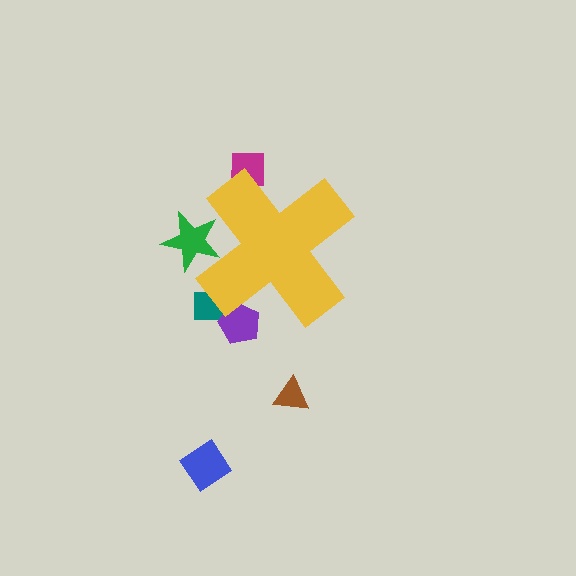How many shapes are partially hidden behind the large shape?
4 shapes are partially hidden.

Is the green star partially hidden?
Yes, the green star is partially hidden behind the yellow cross.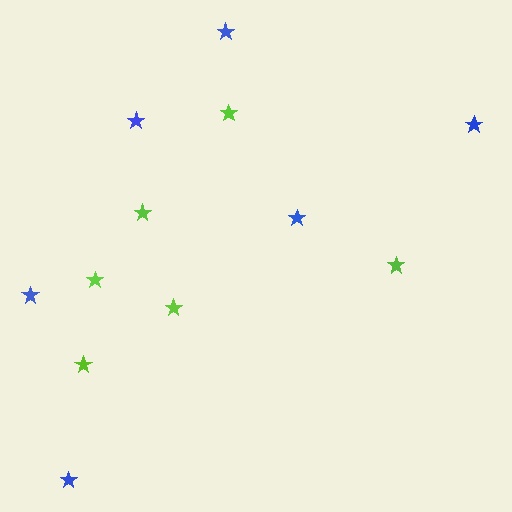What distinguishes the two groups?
There are 2 groups: one group of lime stars (6) and one group of blue stars (6).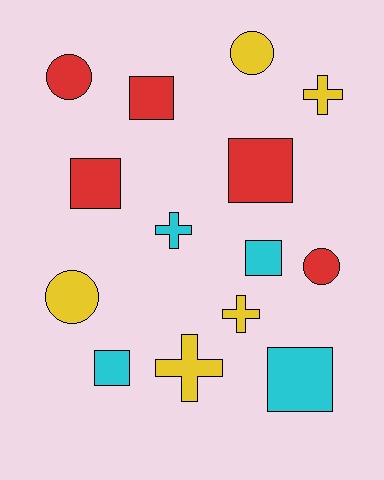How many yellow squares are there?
There are no yellow squares.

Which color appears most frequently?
Yellow, with 5 objects.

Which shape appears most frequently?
Square, with 6 objects.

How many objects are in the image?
There are 14 objects.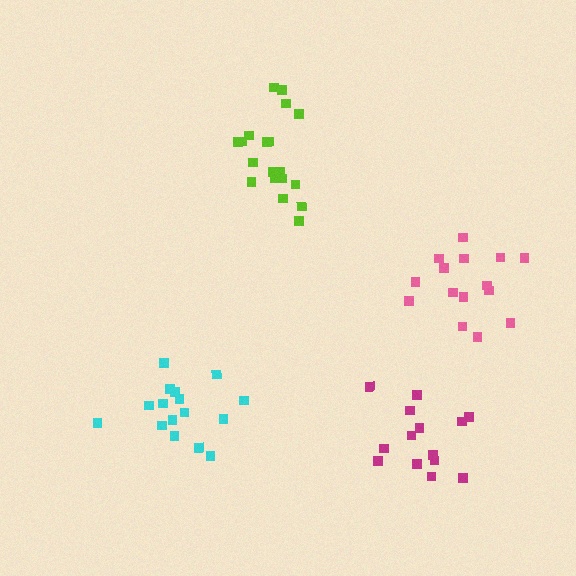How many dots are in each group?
Group 1: 15 dots, Group 2: 16 dots, Group 3: 19 dots, Group 4: 15 dots (65 total).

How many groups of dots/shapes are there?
There are 4 groups.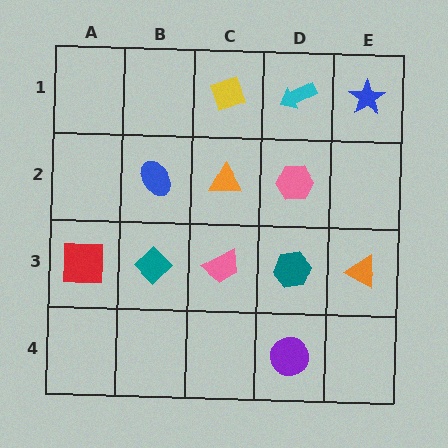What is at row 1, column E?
A blue star.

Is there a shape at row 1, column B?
No, that cell is empty.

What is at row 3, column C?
A pink trapezoid.